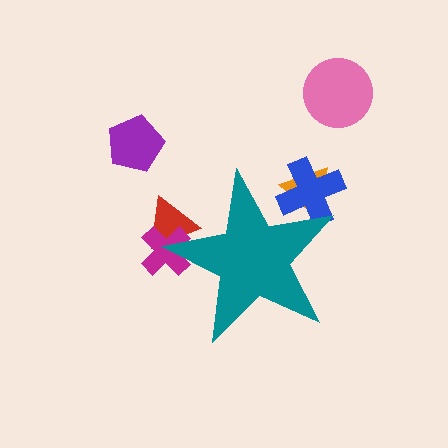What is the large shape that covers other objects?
A teal star.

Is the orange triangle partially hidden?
Yes, the orange triangle is partially hidden behind the teal star.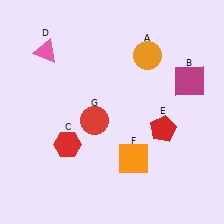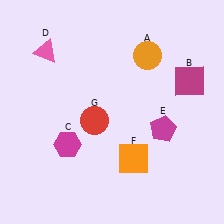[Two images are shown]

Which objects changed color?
C changed from red to magenta. E changed from red to magenta.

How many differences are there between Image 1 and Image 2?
There are 2 differences between the two images.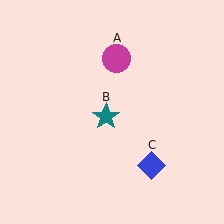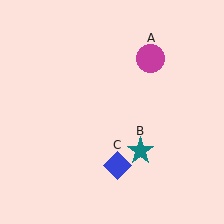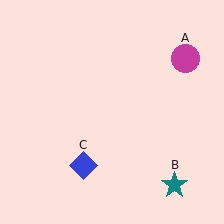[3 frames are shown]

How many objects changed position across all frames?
3 objects changed position: magenta circle (object A), teal star (object B), blue diamond (object C).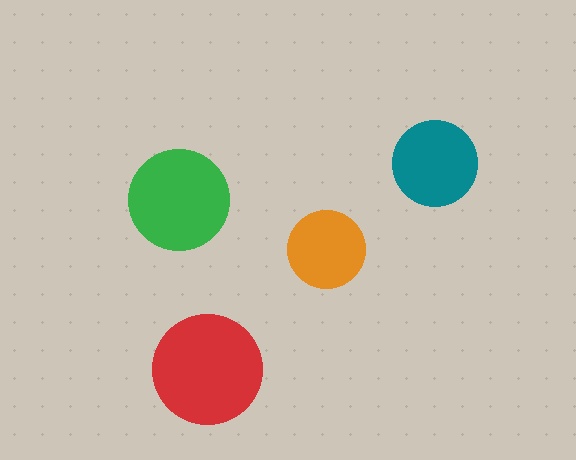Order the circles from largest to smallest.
the red one, the green one, the teal one, the orange one.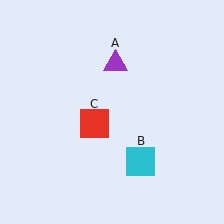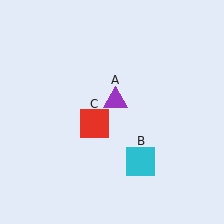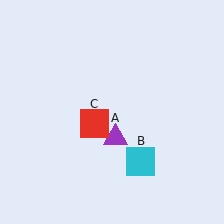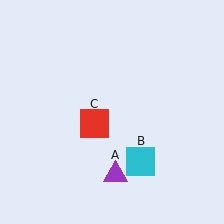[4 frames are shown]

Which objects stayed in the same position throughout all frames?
Cyan square (object B) and red square (object C) remained stationary.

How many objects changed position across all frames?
1 object changed position: purple triangle (object A).